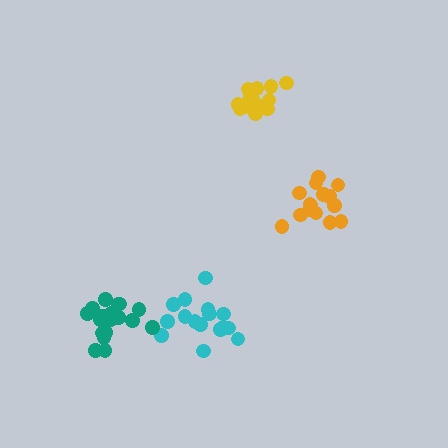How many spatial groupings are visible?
There are 4 spatial groupings.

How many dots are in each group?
Group 1: 18 dots, Group 2: 16 dots, Group 3: 16 dots, Group 4: 18 dots (68 total).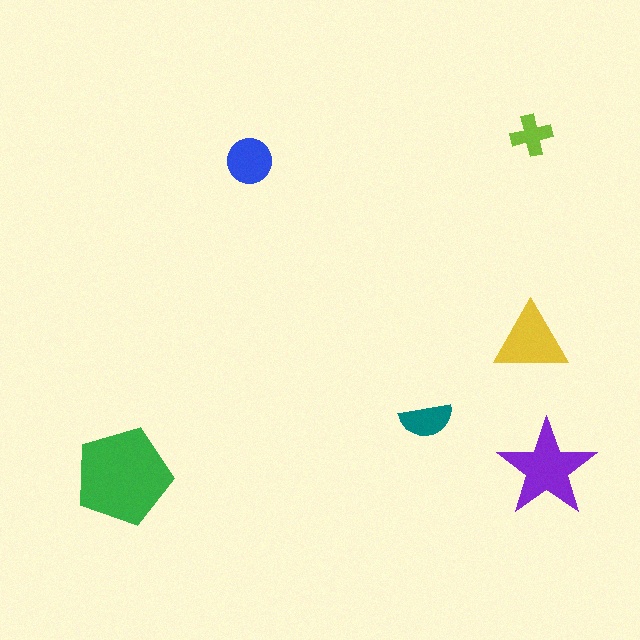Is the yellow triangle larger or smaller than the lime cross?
Larger.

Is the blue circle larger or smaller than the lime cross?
Larger.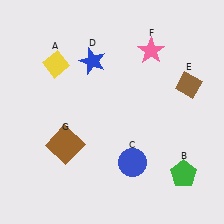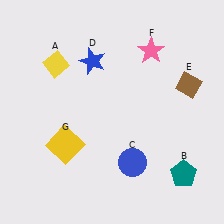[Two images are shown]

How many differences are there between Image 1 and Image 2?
There are 2 differences between the two images.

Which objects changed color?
B changed from green to teal. G changed from brown to yellow.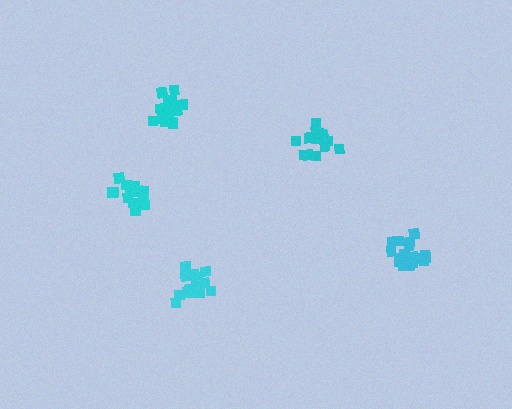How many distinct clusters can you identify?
There are 5 distinct clusters.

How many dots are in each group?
Group 1: 16 dots, Group 2: 16 dots, Group 3: 20 dots, Group 4: 15 dots, Group 5: 16 dots (83 total).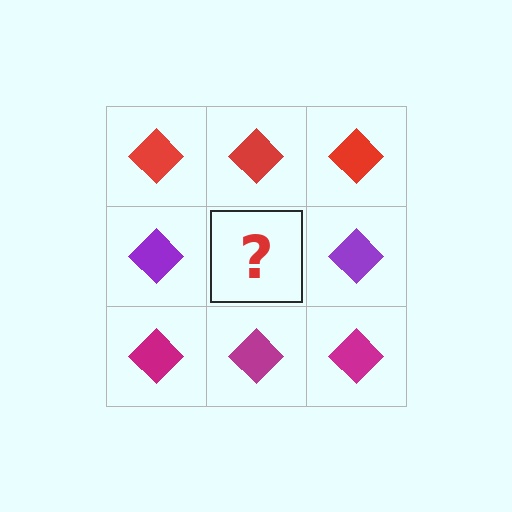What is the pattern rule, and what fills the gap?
The rule is that each row has a consistent color. The gap should be filled with a purple diamond.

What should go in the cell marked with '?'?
The missing cell should contain a purple diamond.